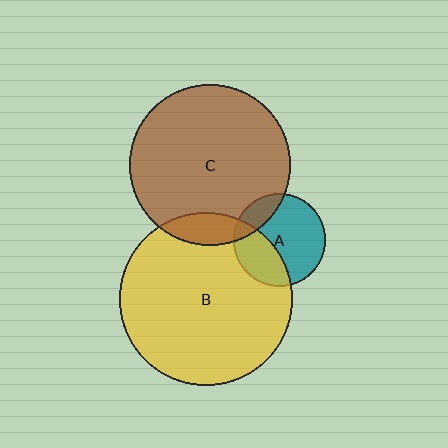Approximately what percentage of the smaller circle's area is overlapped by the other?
Approximately 10%.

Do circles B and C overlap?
Yes.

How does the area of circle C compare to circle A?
Approximately 3.0 times.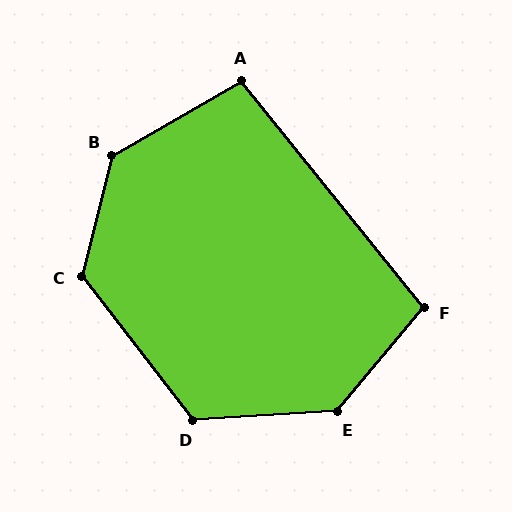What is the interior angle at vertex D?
Approximately 125 degrees (obtuse).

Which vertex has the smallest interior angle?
A, at approximately 99 degrees.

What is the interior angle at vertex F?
Approximately 102 degrees (obtuse).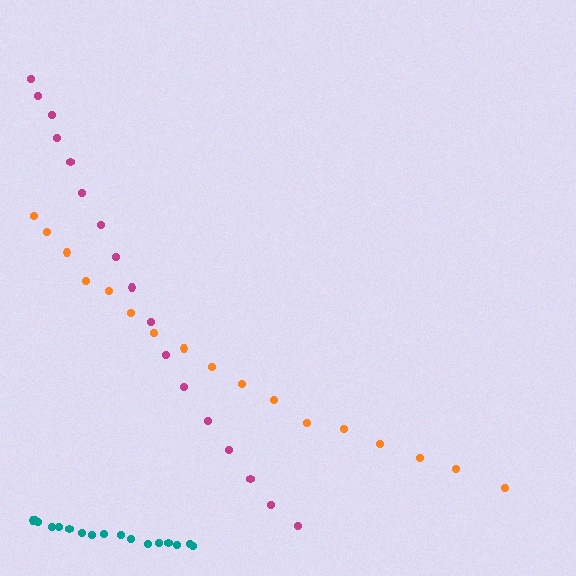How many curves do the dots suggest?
There are 3 distinct paths.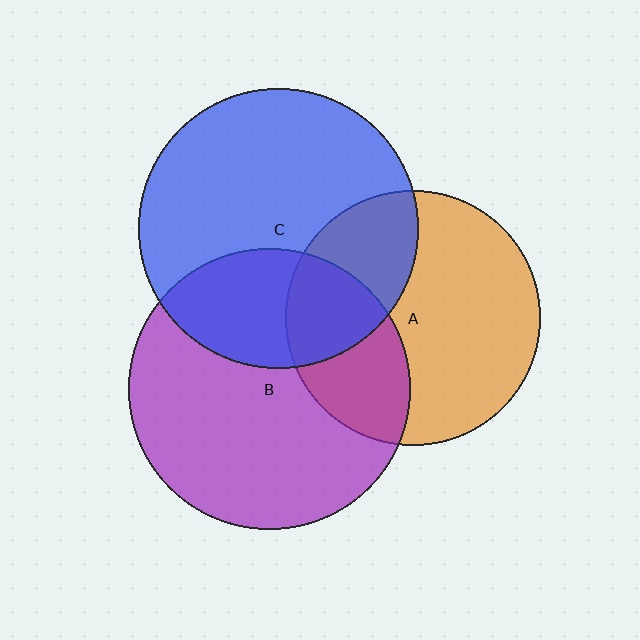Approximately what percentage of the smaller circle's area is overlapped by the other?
Approximately 30%.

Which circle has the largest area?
Circle B (purple).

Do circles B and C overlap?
Yes.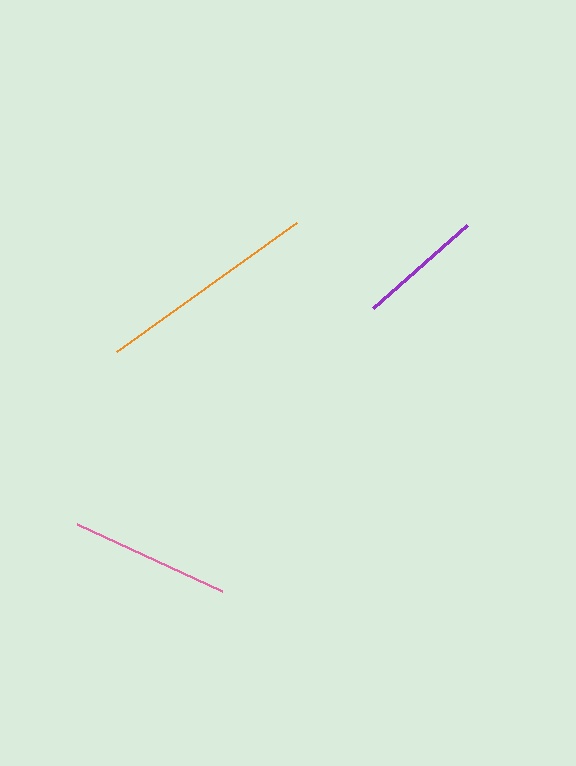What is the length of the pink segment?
The pink segment is approximately 160 pixels long.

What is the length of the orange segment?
The orange segment is approximately 220 pixels long.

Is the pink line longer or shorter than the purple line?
The pink line is longer than the purple line.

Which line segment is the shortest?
The purple line is the shortest at approximately 125 pixels.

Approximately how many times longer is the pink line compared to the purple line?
The pink line is approximately 1.3 times the length of the purple line.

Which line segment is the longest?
The orange line is the longest at approximately 220 pixels.